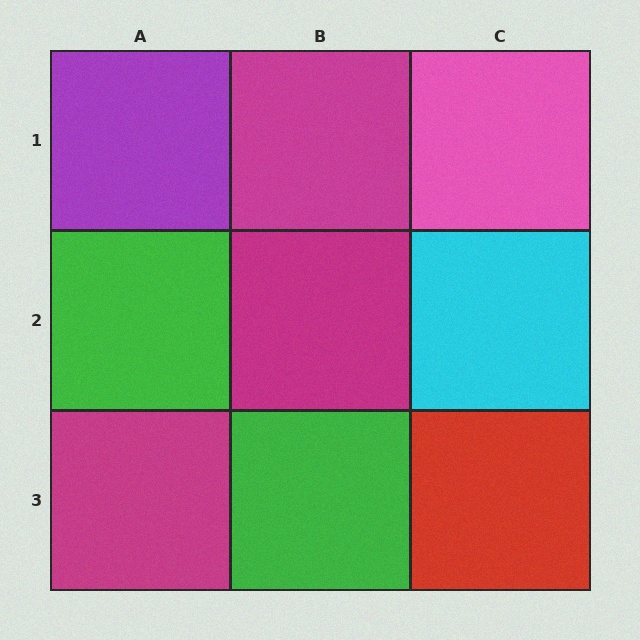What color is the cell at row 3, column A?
Magenta.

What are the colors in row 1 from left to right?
Purple, magenta, pink.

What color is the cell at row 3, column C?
Red.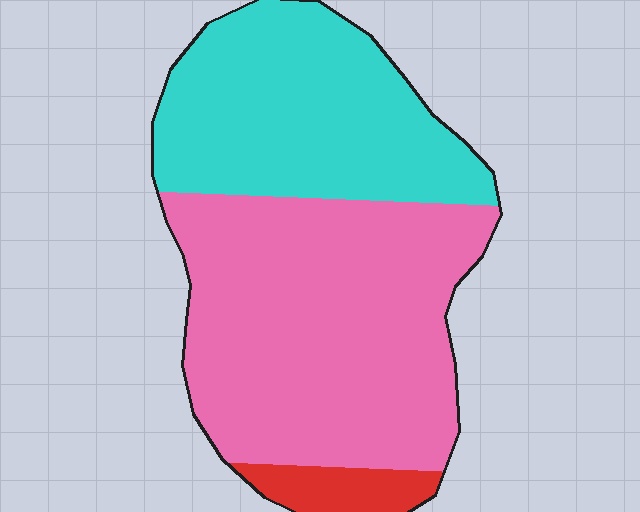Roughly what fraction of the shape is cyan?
Cyan covers roughly 40% of the shape.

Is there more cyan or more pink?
Pink.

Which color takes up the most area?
Pink, at roughly 55%.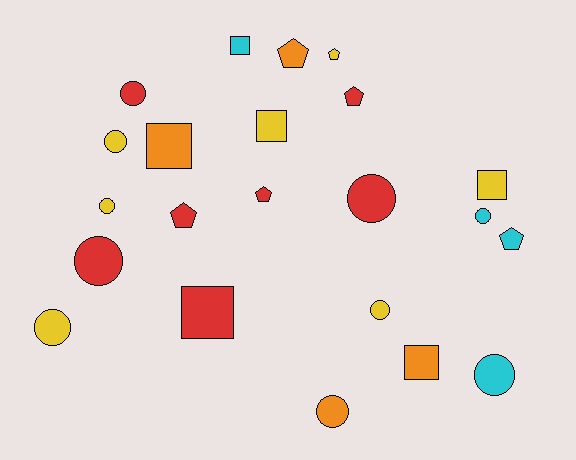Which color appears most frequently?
Red, with 7 objects.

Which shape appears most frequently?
Circle, with 10 objects.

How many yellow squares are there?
There are 2 yellow squares.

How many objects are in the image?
There are 22 objects.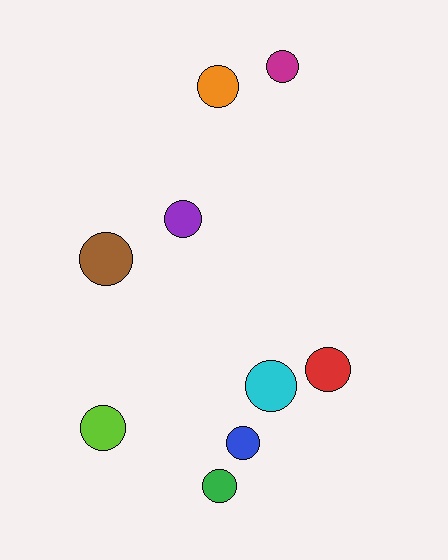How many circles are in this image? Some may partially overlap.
There are 9 circles.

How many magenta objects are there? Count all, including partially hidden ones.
There is 1 magenta object.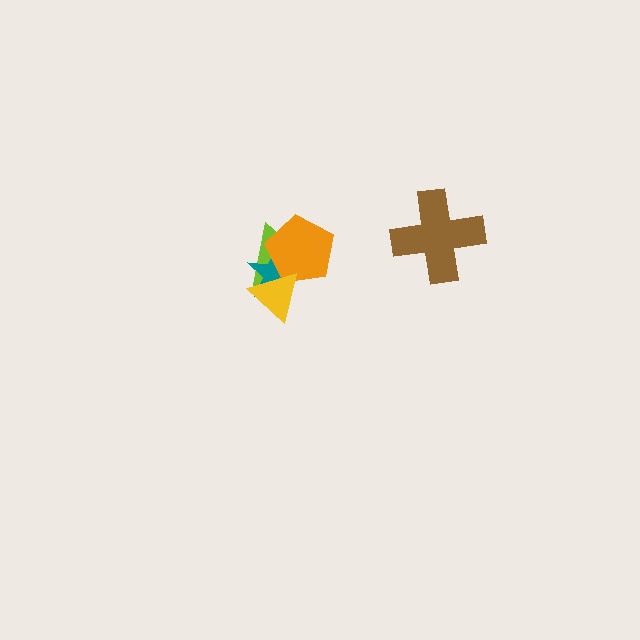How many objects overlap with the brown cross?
0 objects overlap with the brown cross.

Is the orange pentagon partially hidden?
Yes, it is partially covered by another shape.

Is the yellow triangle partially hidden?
No, no other shape covers it.